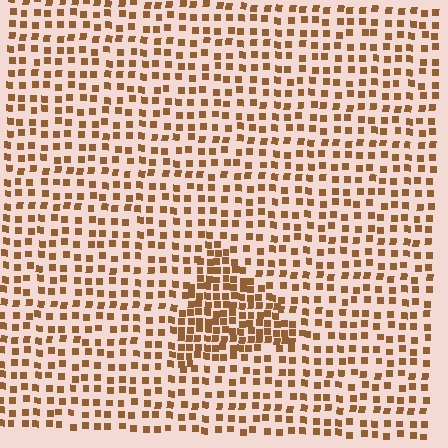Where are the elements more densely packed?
The elements are more densely packed inside the triangle boundary.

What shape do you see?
I see a triangle.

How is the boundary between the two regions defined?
The boundary is defined by a change in element density (approximately 2.0x ratio). All elements are the same color, size, and shape.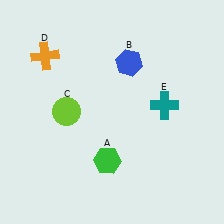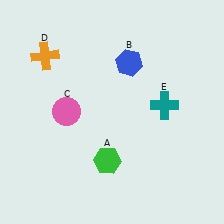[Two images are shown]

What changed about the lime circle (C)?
In Image 1, C is lime. In Image 2, it changed to pink.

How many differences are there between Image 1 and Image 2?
There is 1 difference between the two images.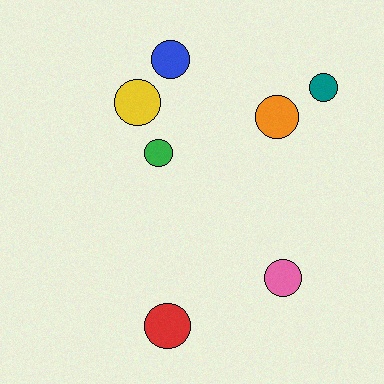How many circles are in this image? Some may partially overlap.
There are 7 circles.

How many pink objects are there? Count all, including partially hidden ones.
There is 1 pink object.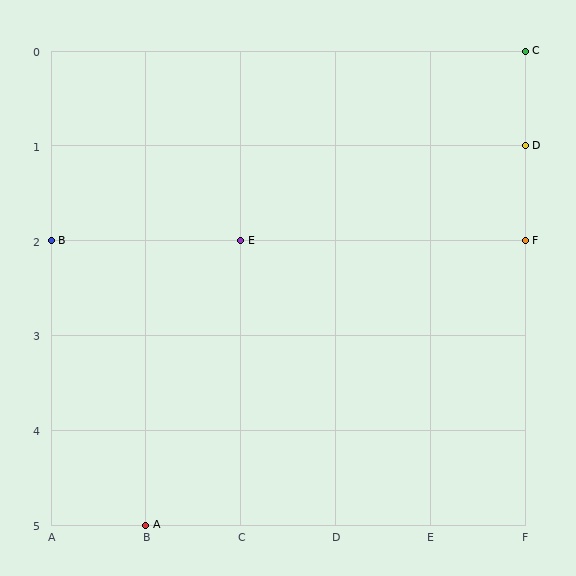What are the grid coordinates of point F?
Point F is at grid coordinates (F, 2).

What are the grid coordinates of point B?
Point B is at grid coordinates (A, 2).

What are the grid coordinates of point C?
Point C is at grid coordinates (F, 0).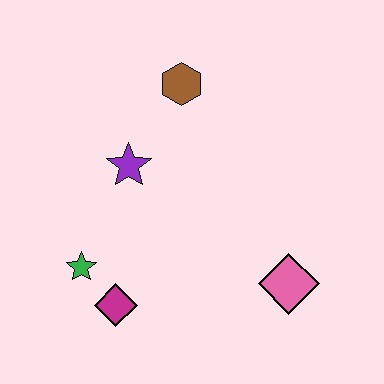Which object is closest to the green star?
The magenta diamond is closest to the green star.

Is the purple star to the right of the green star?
Yes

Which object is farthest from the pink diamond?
The brown hexagon is farthest from the pink diamond.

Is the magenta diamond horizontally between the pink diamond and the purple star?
No